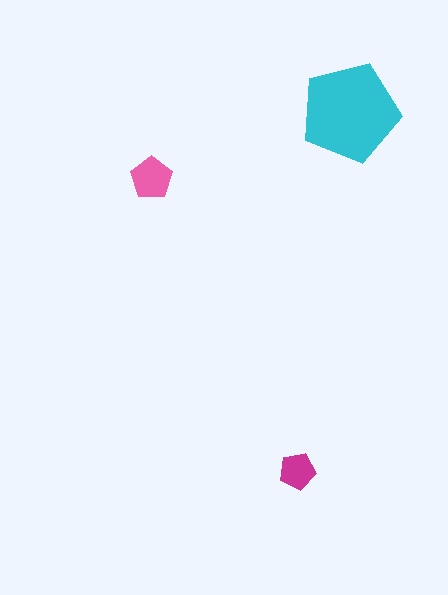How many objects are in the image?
There are 3 objects in the image.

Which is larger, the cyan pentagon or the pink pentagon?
The cyan one.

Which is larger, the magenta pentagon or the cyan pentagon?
The cyan one.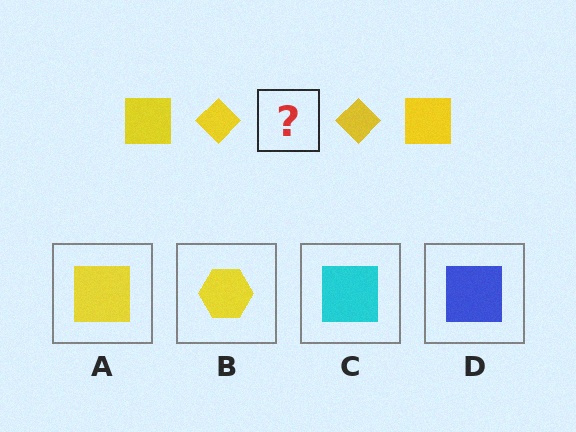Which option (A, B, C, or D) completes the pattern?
A.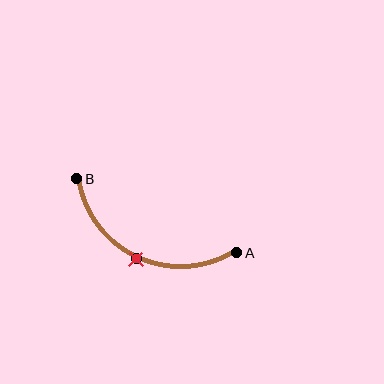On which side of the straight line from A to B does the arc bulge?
The arc bulges below the straight line connecting A and B.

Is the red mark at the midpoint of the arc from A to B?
Yes. The red mark lies on the arc at equal arc-length from both A and B — it is the arc midpoint.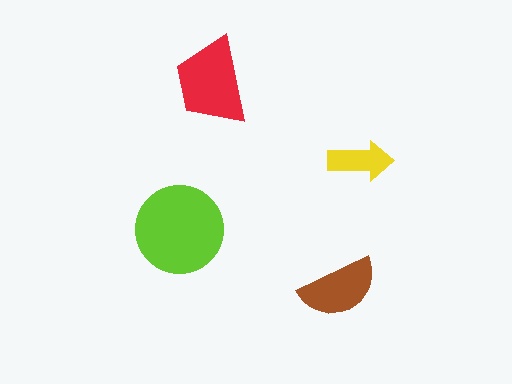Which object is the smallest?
The yellow arrow.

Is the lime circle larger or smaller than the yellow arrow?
Larger.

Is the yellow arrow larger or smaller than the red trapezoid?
Smaller.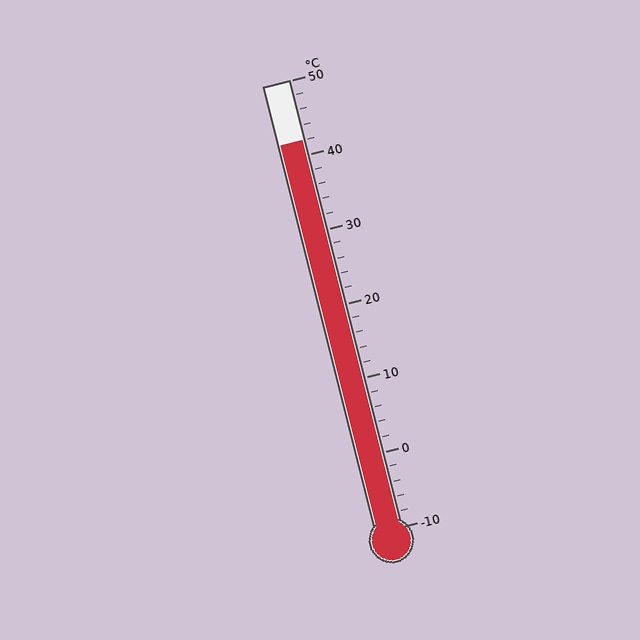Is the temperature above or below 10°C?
The temperature is above 10°C.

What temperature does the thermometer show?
The thermometer shows approximately 42°C.